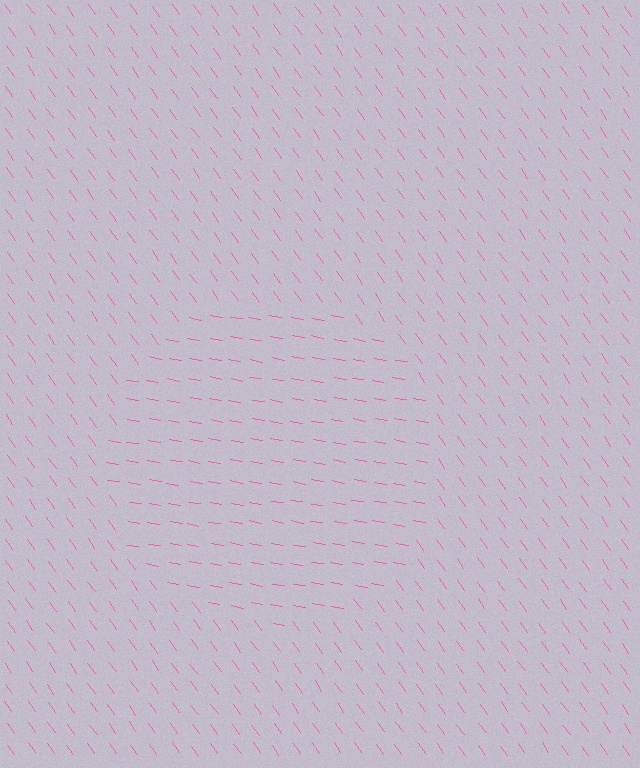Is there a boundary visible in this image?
Yes, there is a texture boundary formed by a change in line orientation.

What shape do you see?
I see a circle.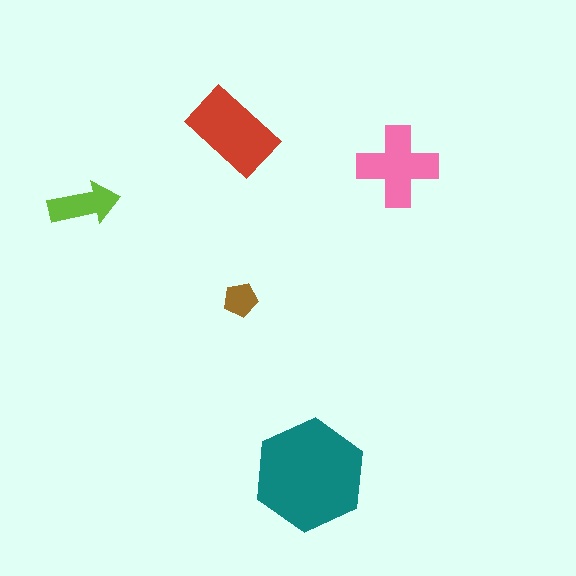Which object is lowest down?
The teal hexagon is bottommost.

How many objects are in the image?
There are 5 objects in the image.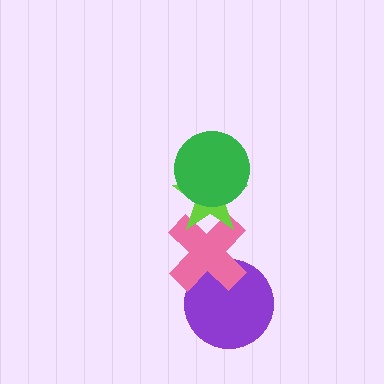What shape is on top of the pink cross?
The lime star is on top of the pink cross.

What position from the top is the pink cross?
The pink cross is 3rd from the top.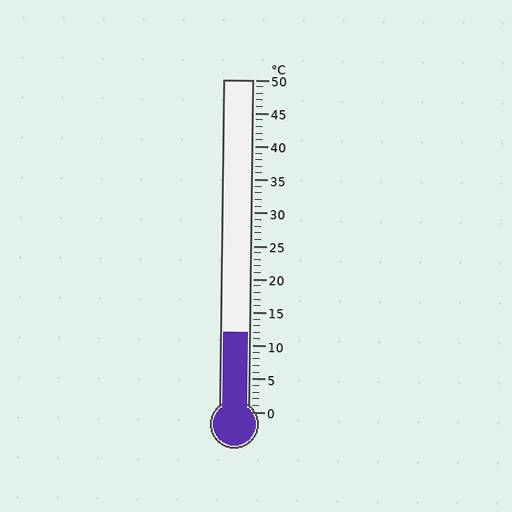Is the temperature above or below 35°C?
The temperature is below 35°C.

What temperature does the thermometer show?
The thermometer shows approximately 12°C.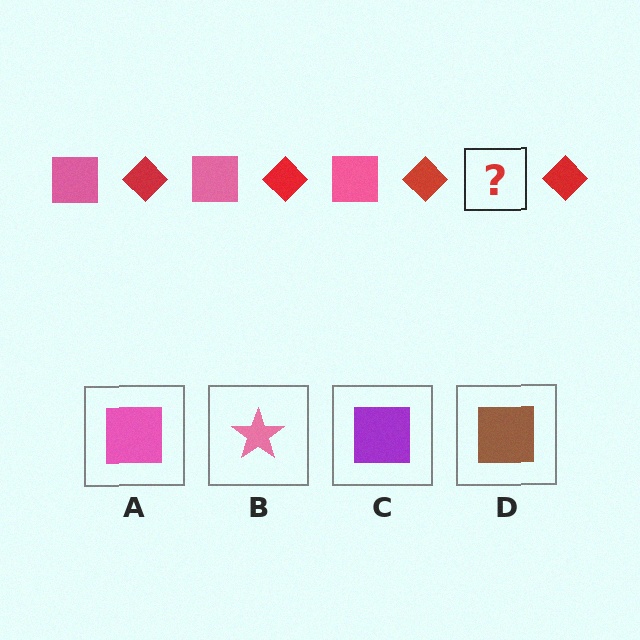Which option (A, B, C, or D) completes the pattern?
A.